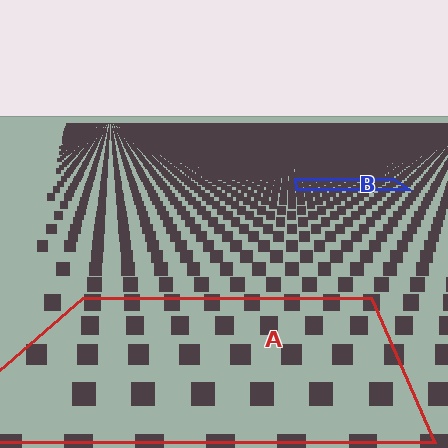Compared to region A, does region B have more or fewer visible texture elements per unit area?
Region B has more texture elements per unit area — they are packed more densely because it is farther away.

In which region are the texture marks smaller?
The texture marks are smaller in region B, because it is farther away.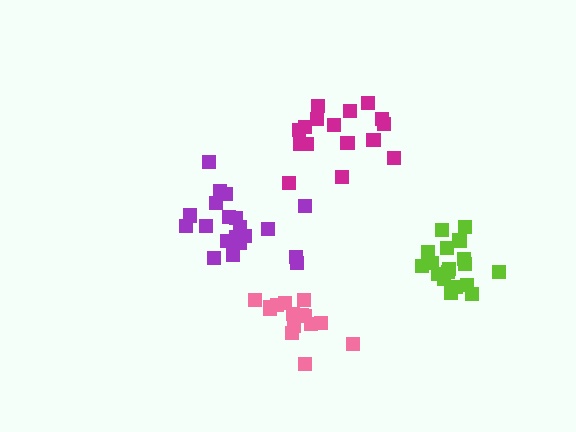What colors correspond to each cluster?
The clusters are colored: magenta, pink, purple, lime.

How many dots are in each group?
Group 1: 16 dots, Group 2: 15 dots, Group 3: 20 dots, Group 4: 18 dots (69 total).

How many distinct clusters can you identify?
There are 4 distinct clusters.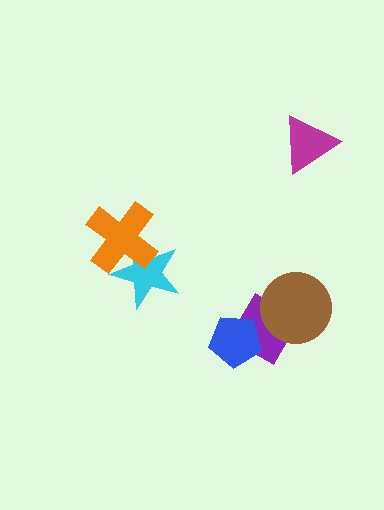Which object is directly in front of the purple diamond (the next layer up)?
The blue pentagon is directly in front of the purple diamond.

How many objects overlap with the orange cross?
1 object overlaps with the orange cross.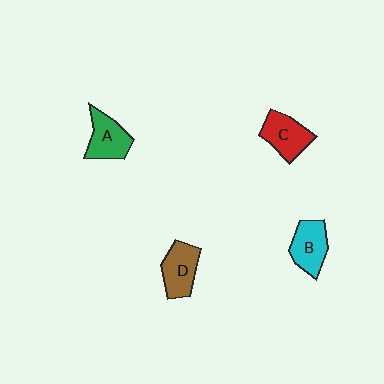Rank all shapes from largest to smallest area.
From largest to smallest: A (green), D (brown), C (red), B (cyan).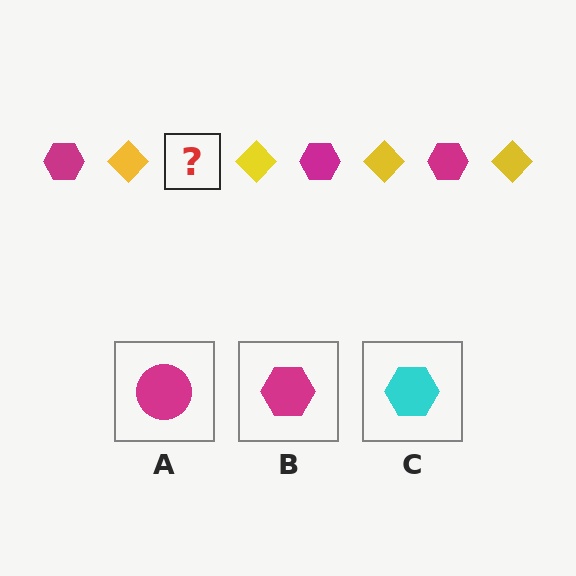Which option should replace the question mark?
Option B.